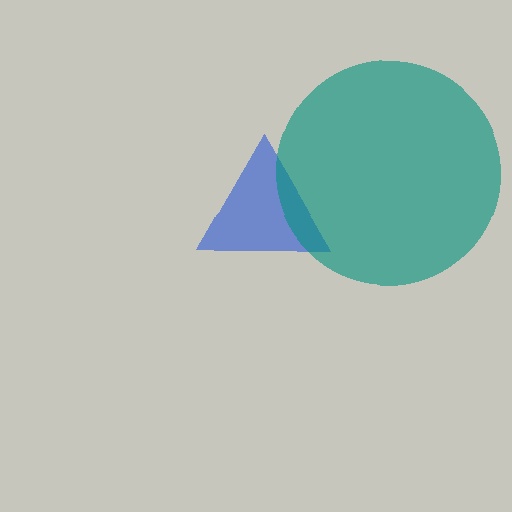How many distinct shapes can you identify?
There are 2 distinct shapes: a blue triangle, a teal circle.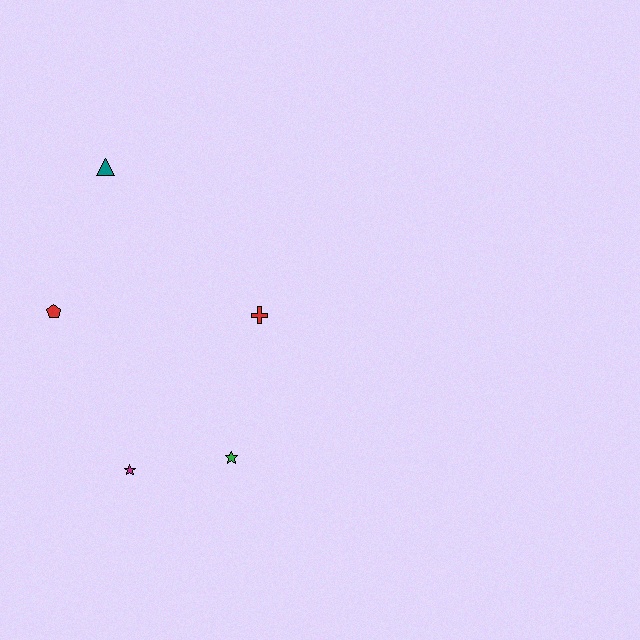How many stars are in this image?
There are 2 stars.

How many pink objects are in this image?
There are no pink objects.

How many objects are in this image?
There are 5 objects.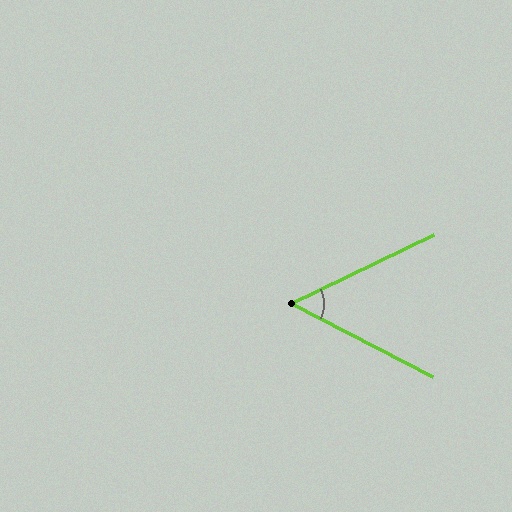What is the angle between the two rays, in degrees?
Approximately 53 degrees.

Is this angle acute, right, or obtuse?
It is acute.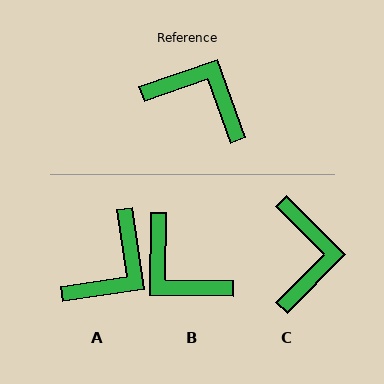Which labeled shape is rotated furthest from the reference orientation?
B, about 160 degrees away.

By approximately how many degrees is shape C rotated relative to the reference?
Approximately 64 degrees clockwise.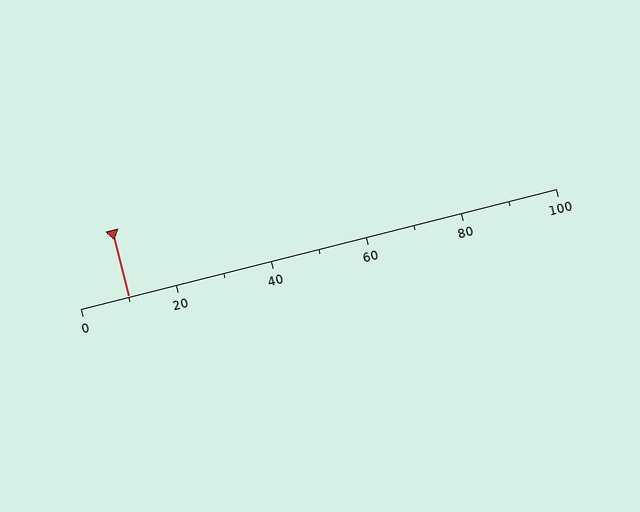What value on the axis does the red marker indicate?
The marker indicates approximately 10.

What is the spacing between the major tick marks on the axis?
The major ticks are spaced 20 apart.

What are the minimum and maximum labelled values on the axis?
The axis runs from 0 to 100.